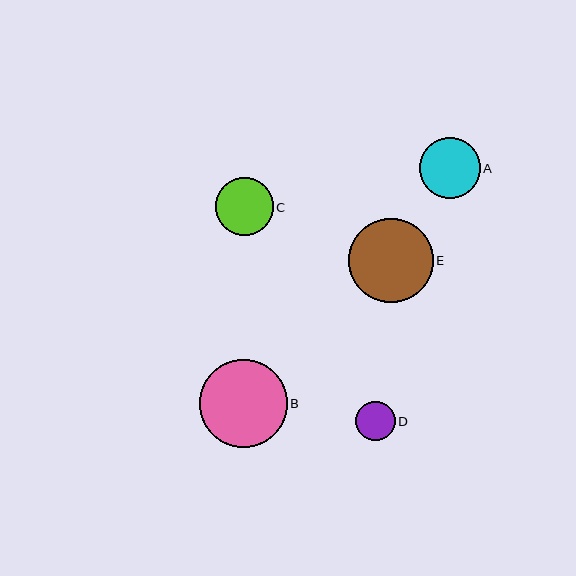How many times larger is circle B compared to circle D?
Circle B is approximately 2.2 times the size of circle D.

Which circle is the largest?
Circle B is the largest with a size of approximately 88 pixels.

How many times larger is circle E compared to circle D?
Circle E is approximately 2.1 times the size of circle D.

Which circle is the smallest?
Circle D is the smallest with a size of approximately 39 pixels.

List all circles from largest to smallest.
From largest to smallest: B, E, A, C, D.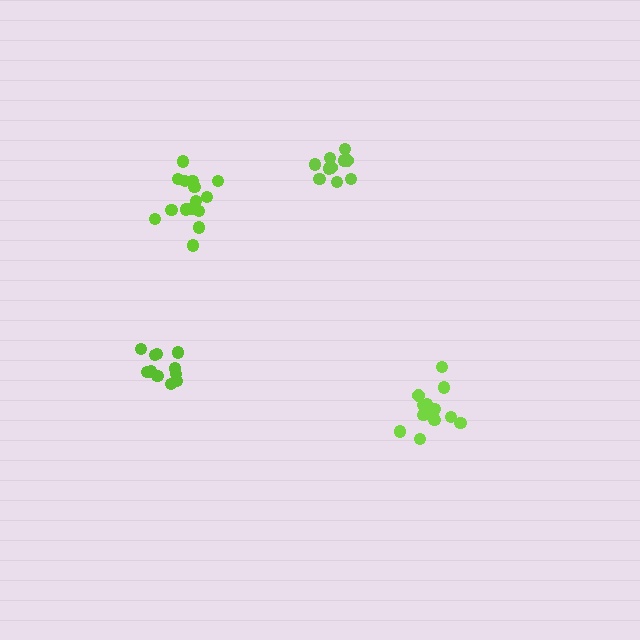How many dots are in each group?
Group 1: 13 dots, Group 2: 11 dots, Group 3: 10 dots, Group 4: 16 dots (50 total).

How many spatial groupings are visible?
There are 4 spatial groupings.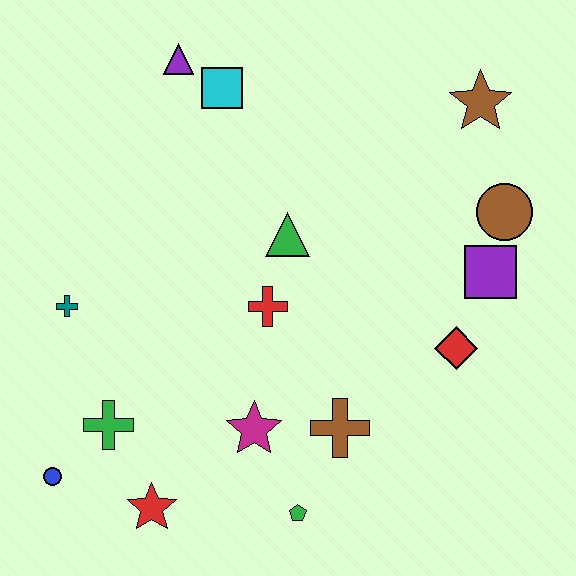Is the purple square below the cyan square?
Yes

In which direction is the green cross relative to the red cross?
The green cross is to the left of the red cross.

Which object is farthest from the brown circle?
The blue circle is farthest from the brown circle.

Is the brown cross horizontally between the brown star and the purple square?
No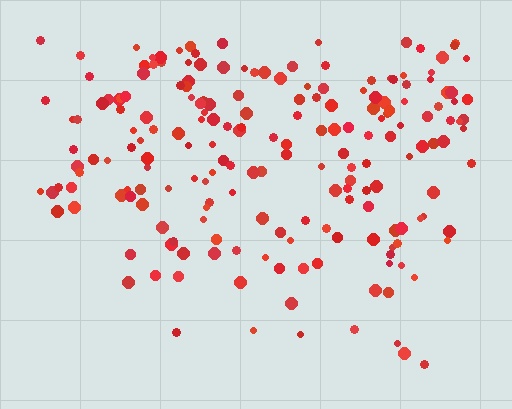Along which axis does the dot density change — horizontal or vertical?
Vertical.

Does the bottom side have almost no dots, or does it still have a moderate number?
Still a moderate number, just noticeably fewer than the top.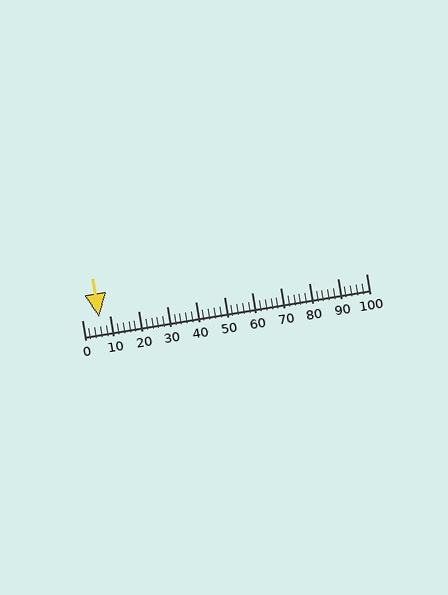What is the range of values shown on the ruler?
The ruler shows values from 0 to 100.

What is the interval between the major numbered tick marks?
The major tick marks are spaced 10 units apart.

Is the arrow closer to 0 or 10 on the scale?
The arrow is closer to 10.